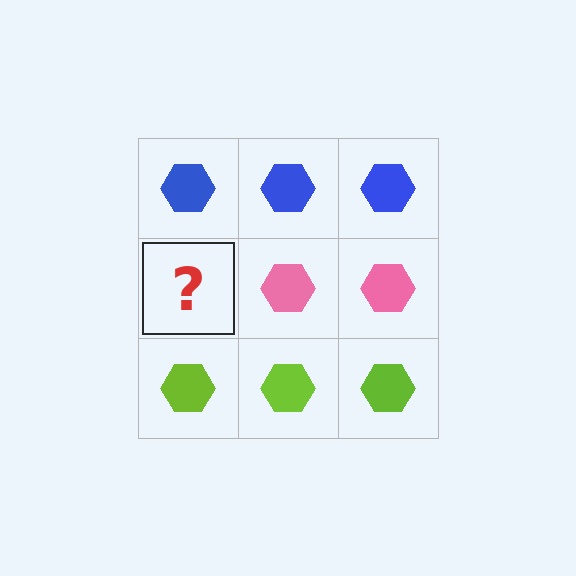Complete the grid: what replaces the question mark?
The question mark should be replaced with a pink hexagon.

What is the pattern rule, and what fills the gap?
The rule is that each row has a consistent color. The gap should be filled with a pink hexagon.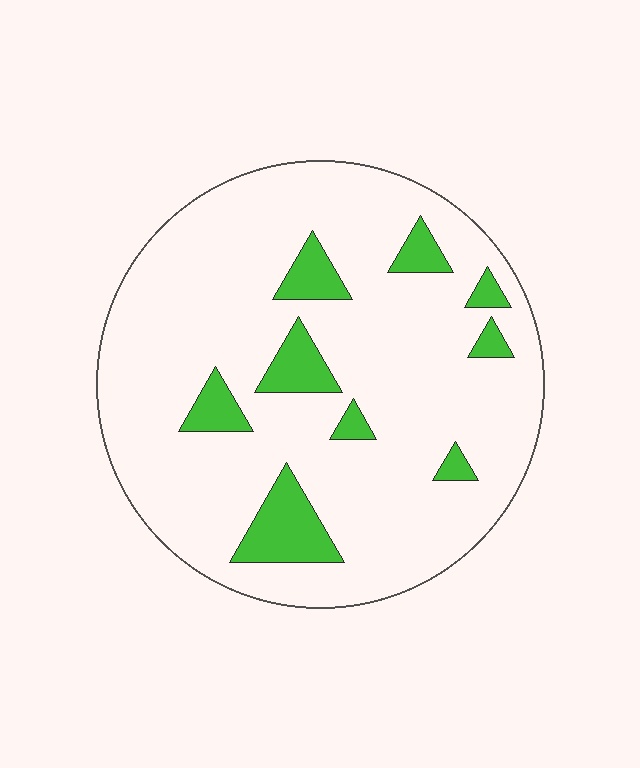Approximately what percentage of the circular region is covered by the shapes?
Approximately 15%.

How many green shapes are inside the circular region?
9.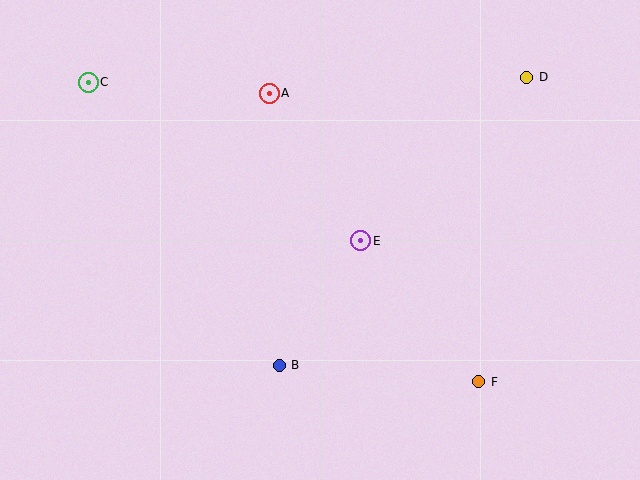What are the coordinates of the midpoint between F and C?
The midpoint between F and C is at (284, 232).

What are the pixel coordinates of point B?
Point B is at (279, 365).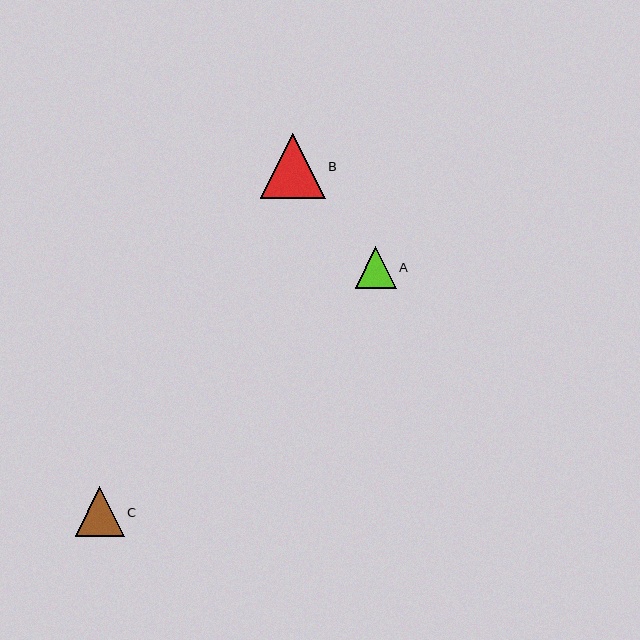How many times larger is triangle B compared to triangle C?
Triangle B is approximately 1.3 times the size of triangle C.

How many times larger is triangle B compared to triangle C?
Triangle B is approximately 1.3 times the size of triangle C.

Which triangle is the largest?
Triangle B is the largest with a size of approximately 65 pixels.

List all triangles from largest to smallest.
From largest to smallest: B, C, A.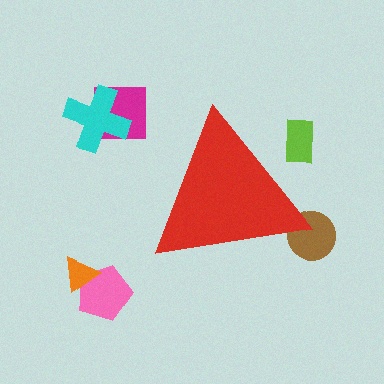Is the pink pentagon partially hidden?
No, the pink pentagon is fully visible.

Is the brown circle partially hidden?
Yes, the brown circle is partially hidden behind the red triangle.